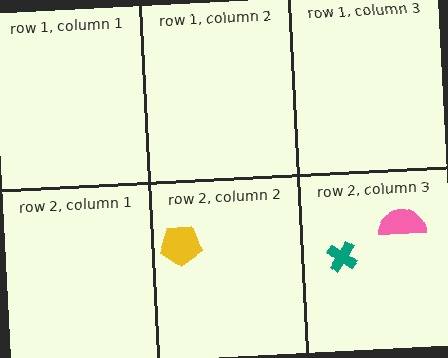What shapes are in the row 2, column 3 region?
The pink semicircle, the teal cross.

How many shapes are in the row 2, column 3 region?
2.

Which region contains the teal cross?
The row 2, column 3 region.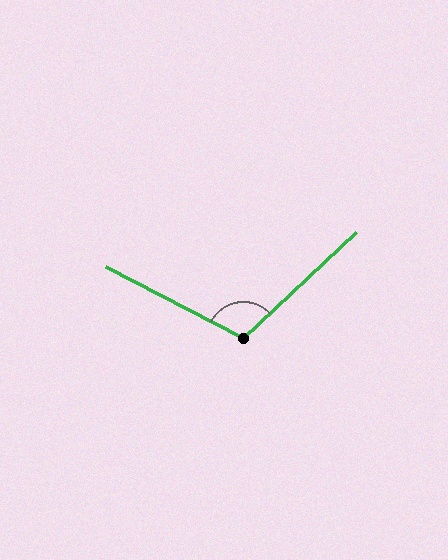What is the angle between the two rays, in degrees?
Approximately 110 degrees.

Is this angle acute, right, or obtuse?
It is obtuse.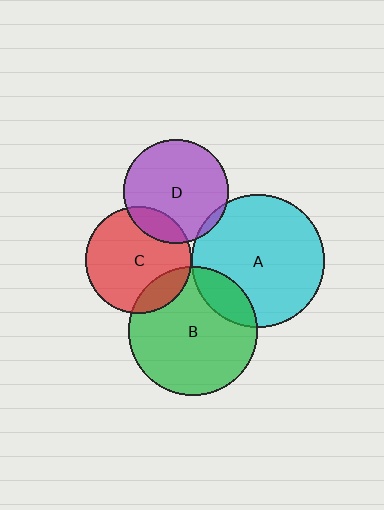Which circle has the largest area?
Circle A (cyan).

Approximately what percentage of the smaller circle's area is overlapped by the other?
Approximately 15%.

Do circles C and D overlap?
Yes.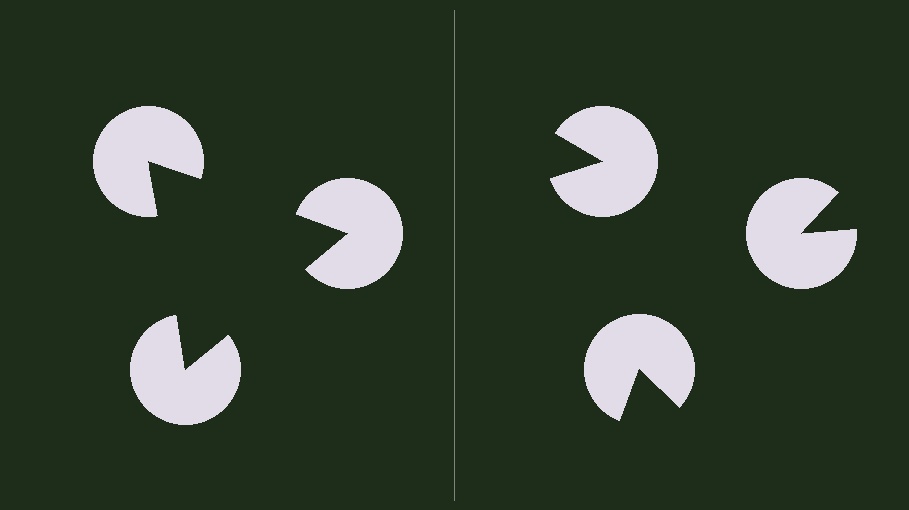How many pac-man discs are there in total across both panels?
6 — 3 on each side.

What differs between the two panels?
The pac-man discs are positioned identically on both sides; only the wedge orientations differ. On the left they align to a triangle; on the right they are misaligned.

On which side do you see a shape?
An illusory triangle appears on the left side. On the right side the wedge cuts are rotated, so no coherent shape forms.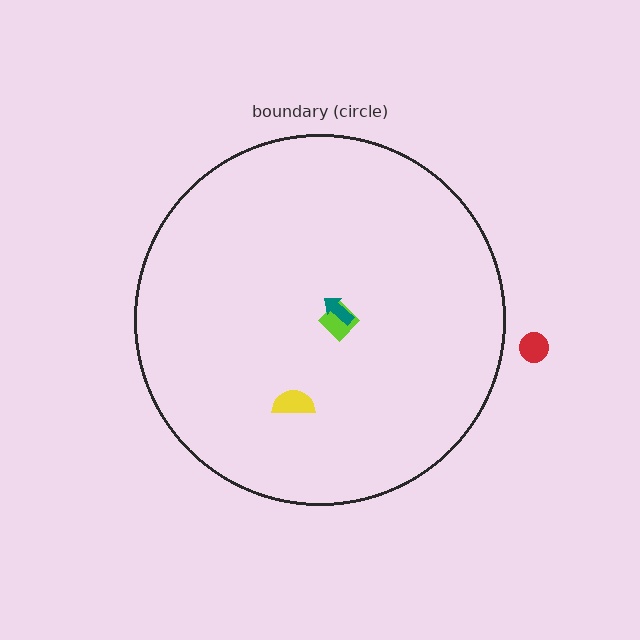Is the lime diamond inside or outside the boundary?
Inside.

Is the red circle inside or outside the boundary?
Outside.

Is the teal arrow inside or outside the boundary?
Inside.